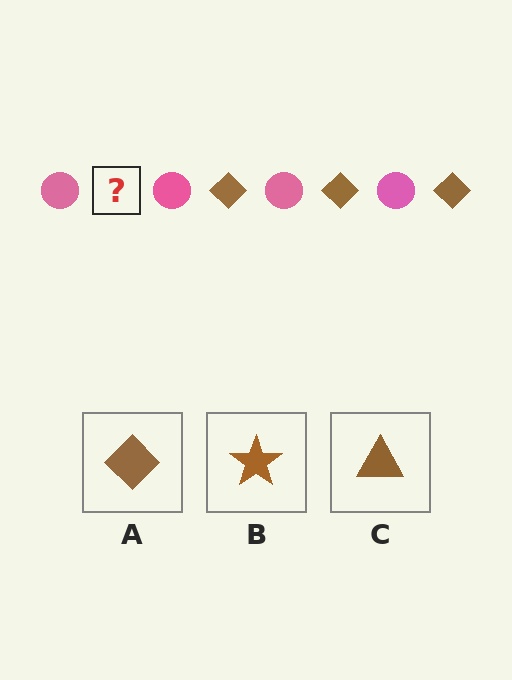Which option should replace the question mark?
Option A.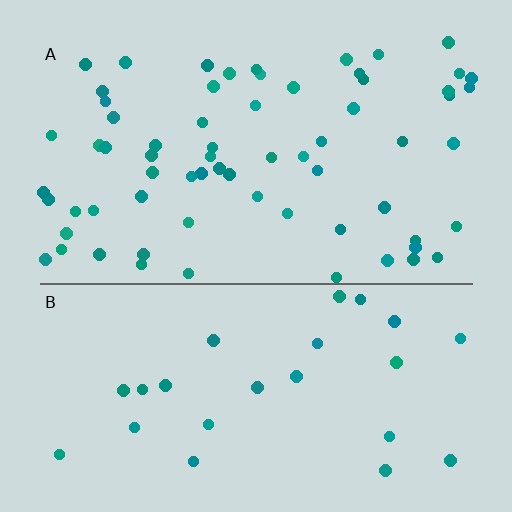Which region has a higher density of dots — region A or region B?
A (the top).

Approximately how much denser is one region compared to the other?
Approximately 2.7× — region A over region B.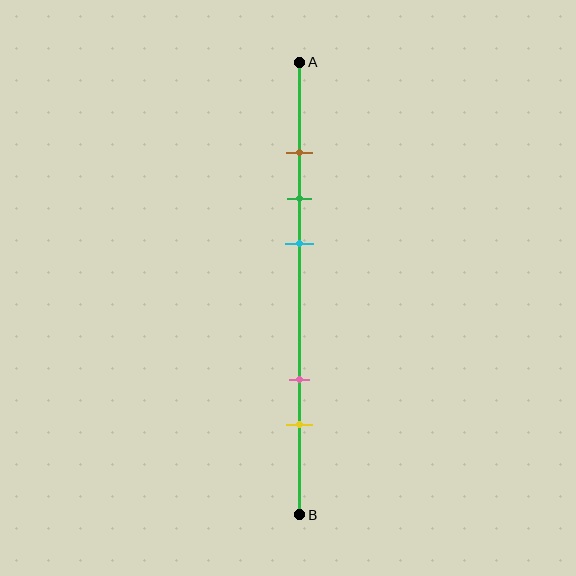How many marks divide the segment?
There are 5 marks dividing the segment.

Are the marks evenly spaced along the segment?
No, the marks are not evenly spaced.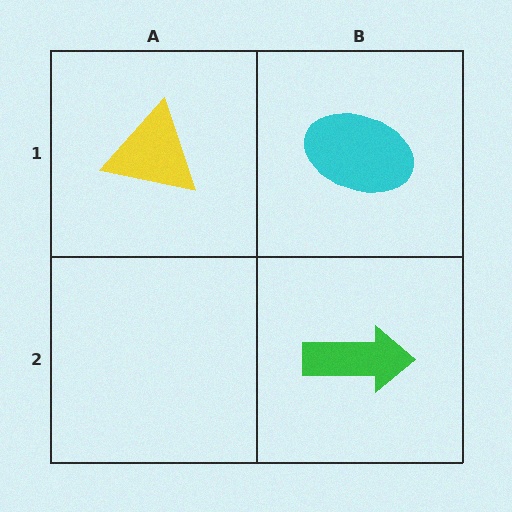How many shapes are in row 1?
2 shapes.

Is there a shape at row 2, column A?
No, that cell is empty.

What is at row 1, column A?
A yellow triangle.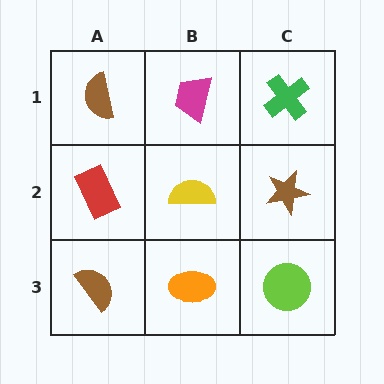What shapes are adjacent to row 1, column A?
A red rectangle (row 2, column A), a magenta trapezoid (row 1, column B).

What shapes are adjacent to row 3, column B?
A yellow semicircle (row 2, column B), a brown semicircle (row 3, column A), a lime circle (row 3, column C).